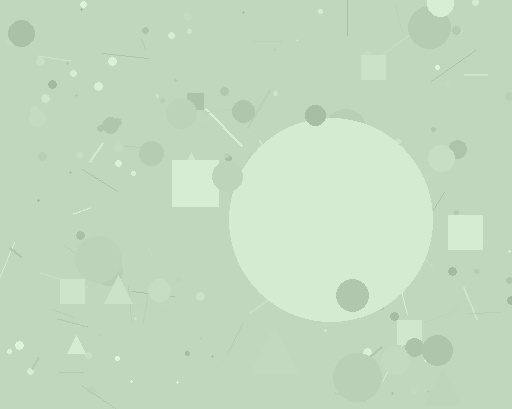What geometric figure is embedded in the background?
A circle is embedded in the background.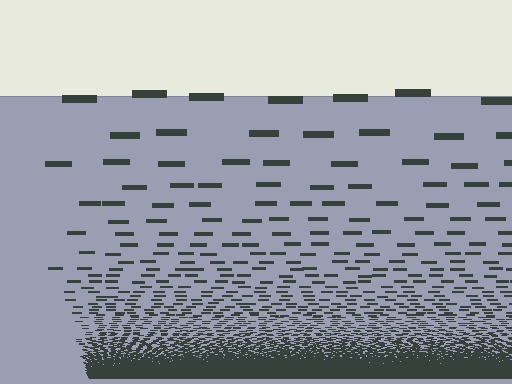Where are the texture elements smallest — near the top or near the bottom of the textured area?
Near the bottom.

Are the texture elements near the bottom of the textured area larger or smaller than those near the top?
Smaller. The gradient is inverted — elements near the bottom are smaller and denser.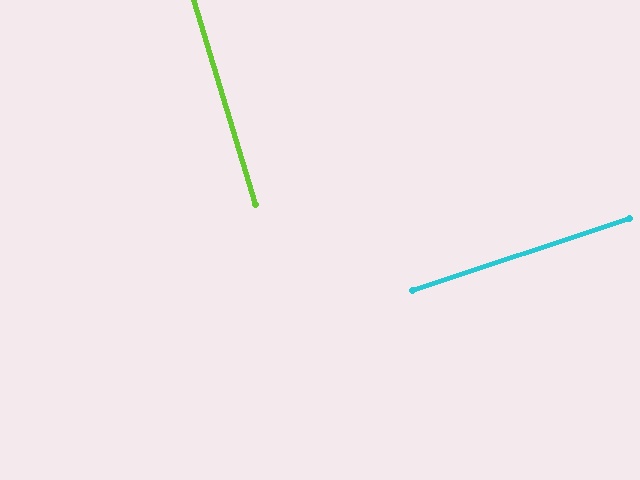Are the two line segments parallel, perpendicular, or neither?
Perpendicular — they meet at approximately 88°.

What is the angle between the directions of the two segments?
Approximately 88 degrees.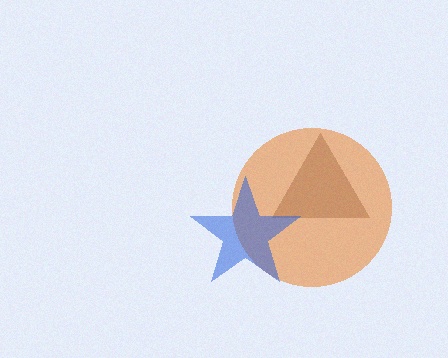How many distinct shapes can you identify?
There are 3 distinct shapes: an orange circle, a brown triangle, a blue star.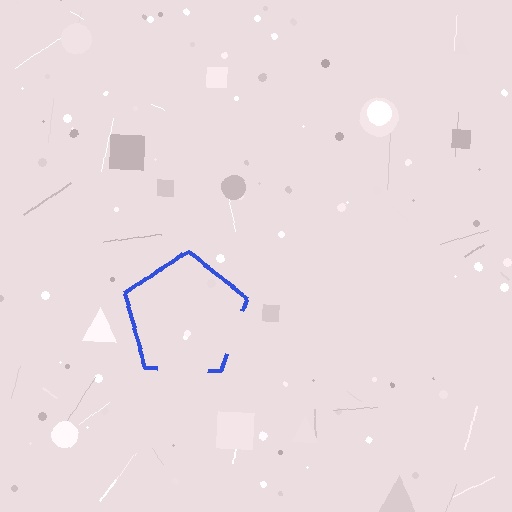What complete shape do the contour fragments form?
The contour fragments form a pentagon.